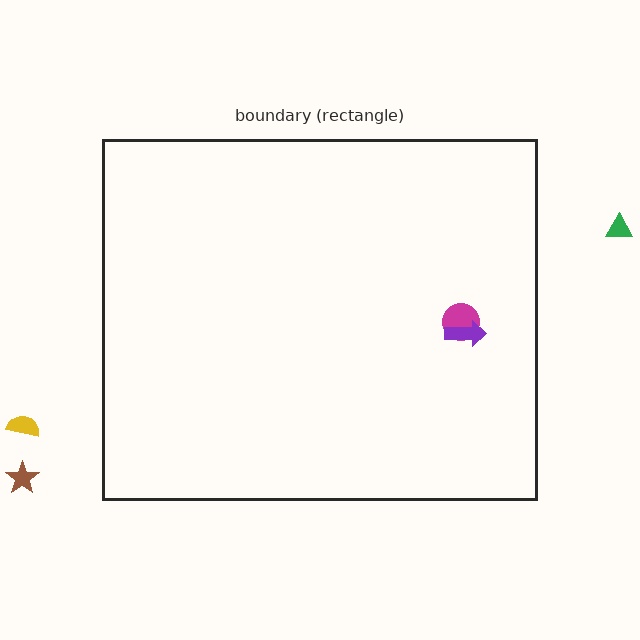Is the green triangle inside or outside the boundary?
Outside.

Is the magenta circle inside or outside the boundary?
Inside.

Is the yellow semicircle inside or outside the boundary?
Outside.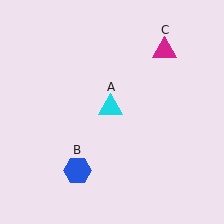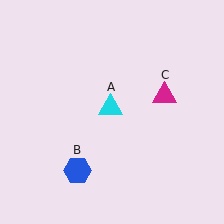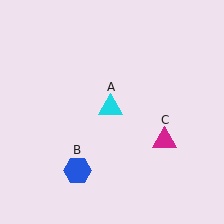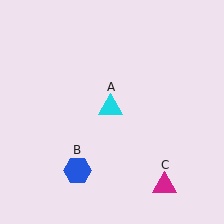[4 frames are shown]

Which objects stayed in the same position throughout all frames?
Cyan triangle (object A) and blue hexagon (object B) remained stationary.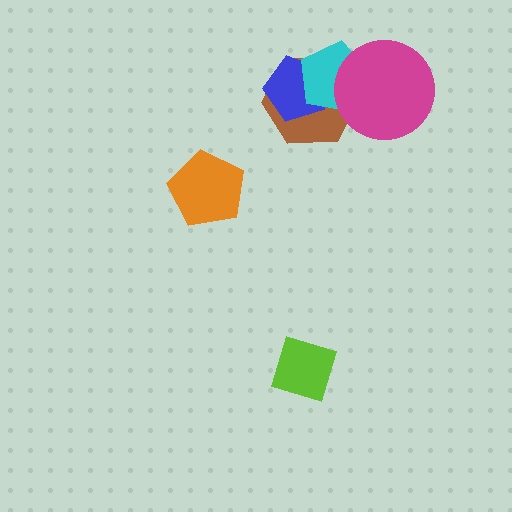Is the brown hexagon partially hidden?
Yes, it is partially covered by another shape.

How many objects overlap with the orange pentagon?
0 objects overlap with the orange pentagon.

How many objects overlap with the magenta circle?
2 objects overlap with the magenta circle.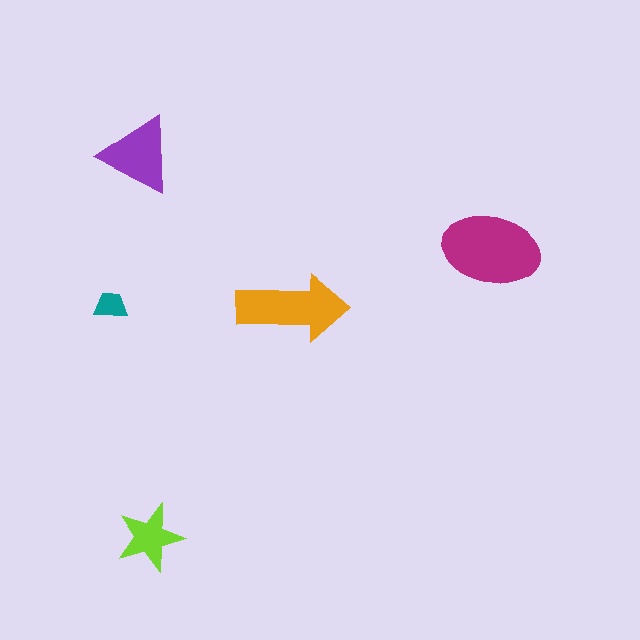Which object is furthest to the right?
The magenta ellipse is rightmost.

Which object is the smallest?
The teal trapezoid.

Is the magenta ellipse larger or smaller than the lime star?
Larger.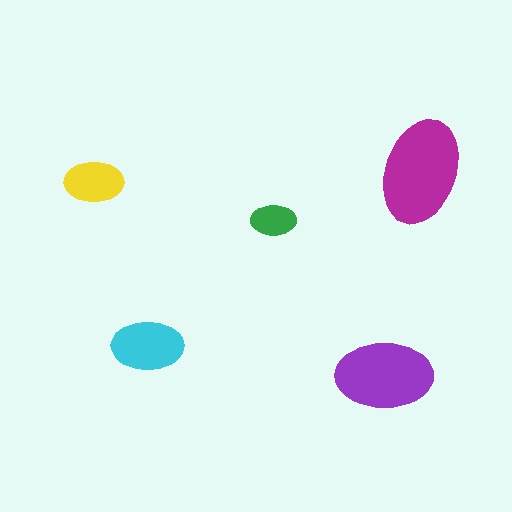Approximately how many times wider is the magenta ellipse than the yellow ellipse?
About 2 times wider.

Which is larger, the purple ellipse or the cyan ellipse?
The purple one.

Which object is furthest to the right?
The magenta ellipse is rightmost.